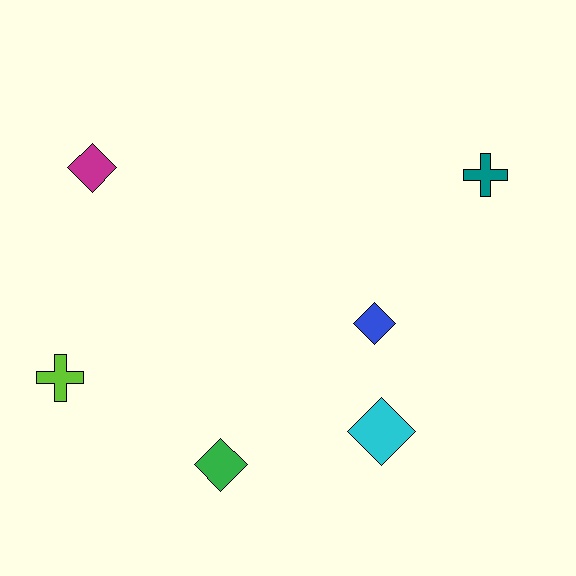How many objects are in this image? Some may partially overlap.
There are 6 objects.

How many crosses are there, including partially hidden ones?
There are 2 crosses.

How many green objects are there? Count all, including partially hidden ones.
There is 1 green object.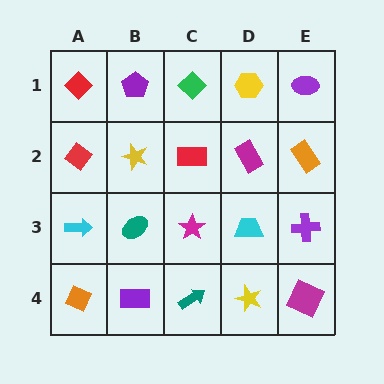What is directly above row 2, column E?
A purple ellipse.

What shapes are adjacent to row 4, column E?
A purple cross (row 3, column E), a yellow star (row 4, column D).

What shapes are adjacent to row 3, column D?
A magenta rectangle (row 2, column D), a yellow star (row 4, column D), a magenta star (row 3, column C), a purple cross (row 3, column E).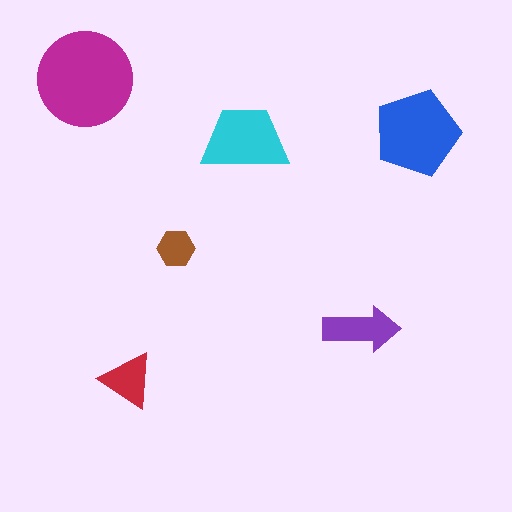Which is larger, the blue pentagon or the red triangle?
The blue pentagon.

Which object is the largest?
The magenta circle.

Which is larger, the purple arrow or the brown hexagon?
The purple arrow.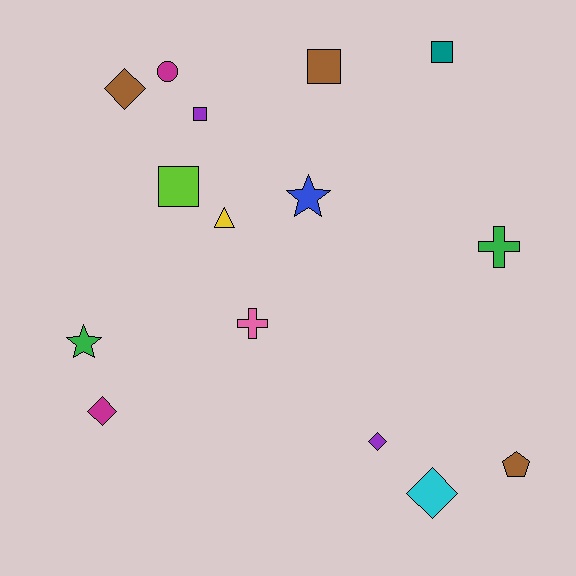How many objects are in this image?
There are 15 objects.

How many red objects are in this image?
There are no red objects.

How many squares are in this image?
There are 4 squares.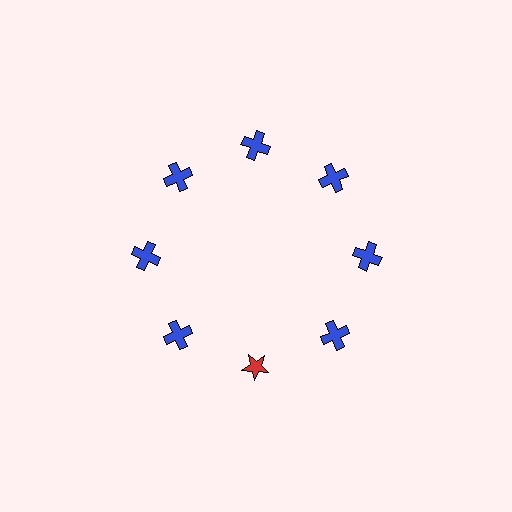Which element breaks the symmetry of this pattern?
The red star at roughly the 6 o'clock position breaks the symmetry. All other shapes are blue crosses.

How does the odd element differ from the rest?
It differs in both color (red instead of blue) and shape (star instead of cross).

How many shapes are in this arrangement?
There are 8 shapes arranged in a ring pattern.